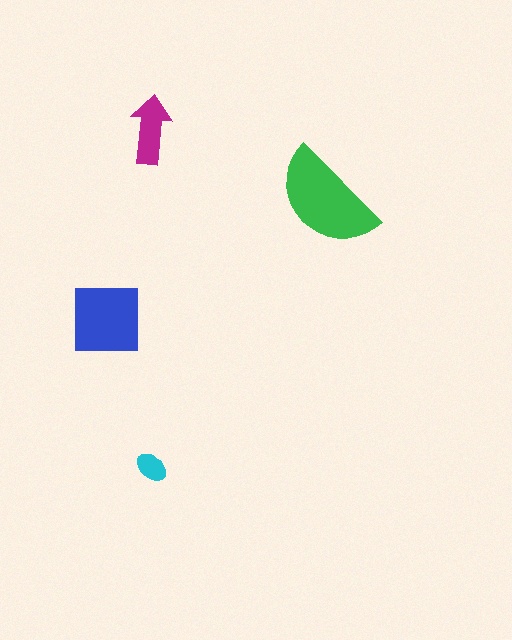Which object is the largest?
The green semicircle.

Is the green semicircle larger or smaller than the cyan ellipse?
Larger.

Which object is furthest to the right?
The green semicircle is rightmost.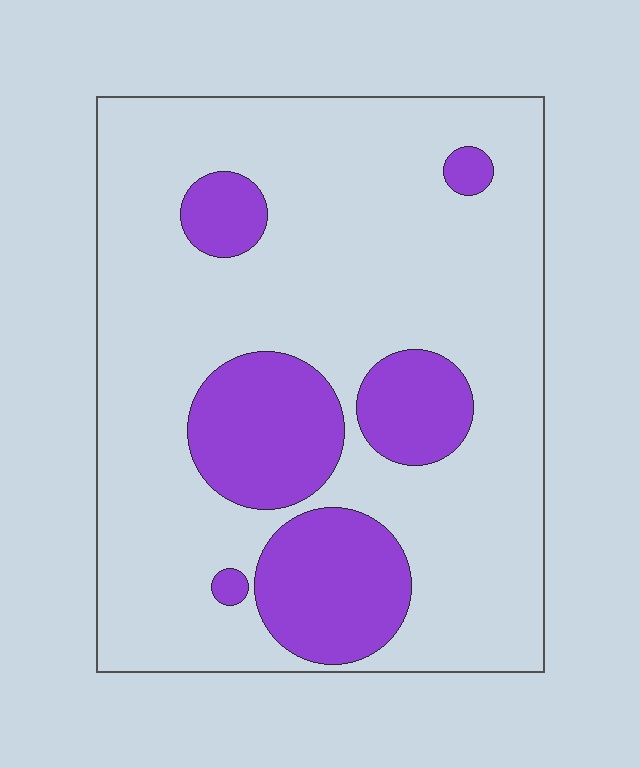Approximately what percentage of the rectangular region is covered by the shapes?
Approximately 25%.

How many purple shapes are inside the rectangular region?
6.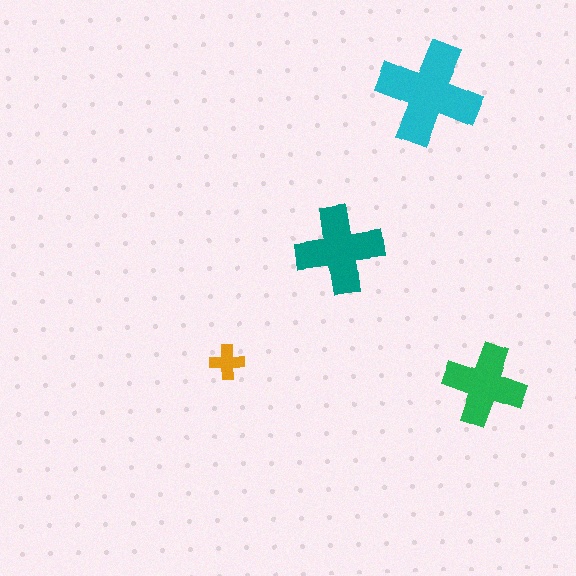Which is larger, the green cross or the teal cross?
The teal one.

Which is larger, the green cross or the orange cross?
The green one.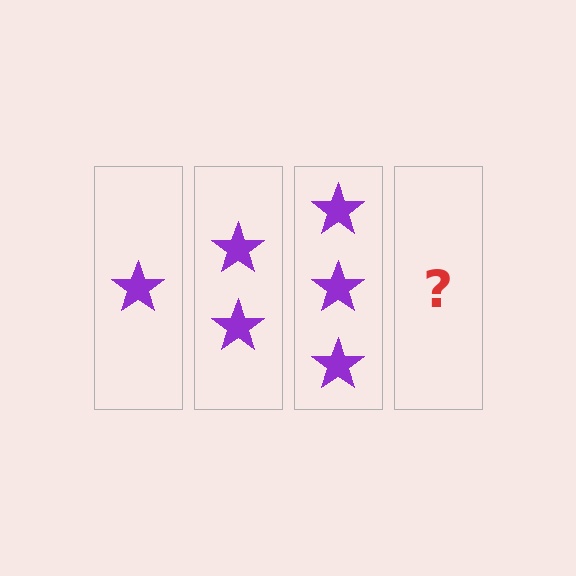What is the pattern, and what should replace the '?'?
The pattern is that each step adds one more star. The '?' should be 4 stars.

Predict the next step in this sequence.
The next step is 4 stars.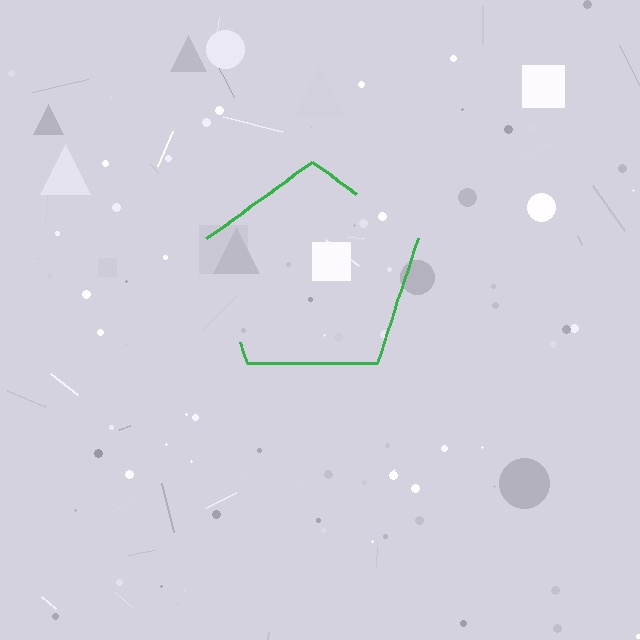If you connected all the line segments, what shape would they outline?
They would outline a pentagon.